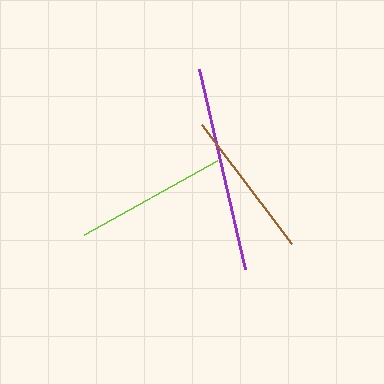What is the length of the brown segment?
The brown segment is approximately 149 pixels long.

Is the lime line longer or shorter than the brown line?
The lime line is longer than the brown line.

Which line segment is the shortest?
The brown line is the shortest at approximately 149 pixels.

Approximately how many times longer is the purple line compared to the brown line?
The purple line is approximately 1.4 times the length of the brown line.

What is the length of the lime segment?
The lime segment is approximately 151 pixels long.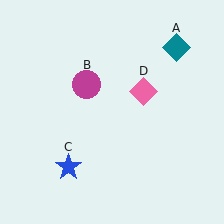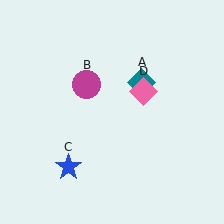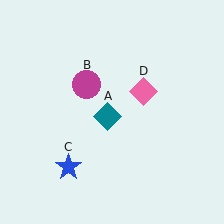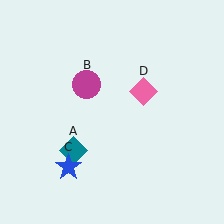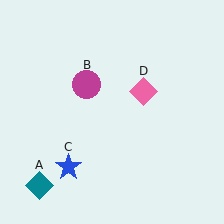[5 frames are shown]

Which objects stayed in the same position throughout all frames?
Magenta circle (object B) and blue star (object C) and pink diamond (object D) remained stationary.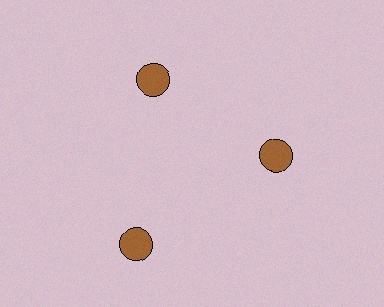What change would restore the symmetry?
The symmetry would be restored by moving it inward, back onto the ring so that all 3 circles sit at equal angles and equal distance from the center.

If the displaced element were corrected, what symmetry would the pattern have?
It would have 3-fold rotational symmetry — the pattern would map onto itself every 120 degrees.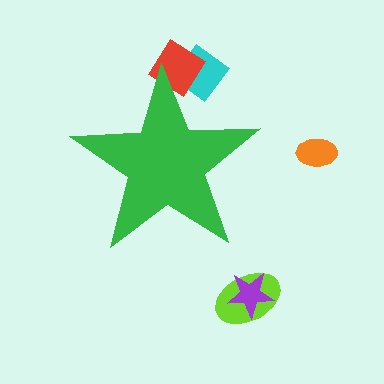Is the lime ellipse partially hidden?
No, the lime ellipse is fully visible.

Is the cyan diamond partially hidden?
Yes, the cyan diamond is partially hidden behind the green star.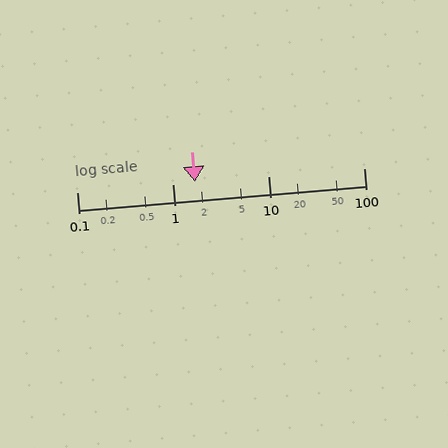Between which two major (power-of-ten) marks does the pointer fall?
The pointer is between 1 and 10.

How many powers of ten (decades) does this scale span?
The scale spans 3 decades, from 0.1 to 100.